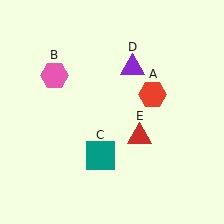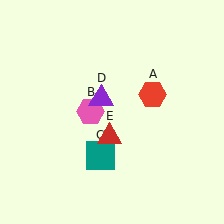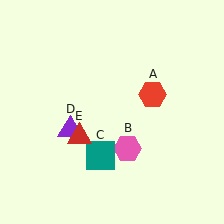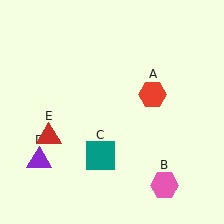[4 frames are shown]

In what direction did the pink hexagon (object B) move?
The pink hexagon (object B) moved down and to the right.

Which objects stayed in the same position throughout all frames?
Red hexagon (object A) and teal square (object C) remained stationary.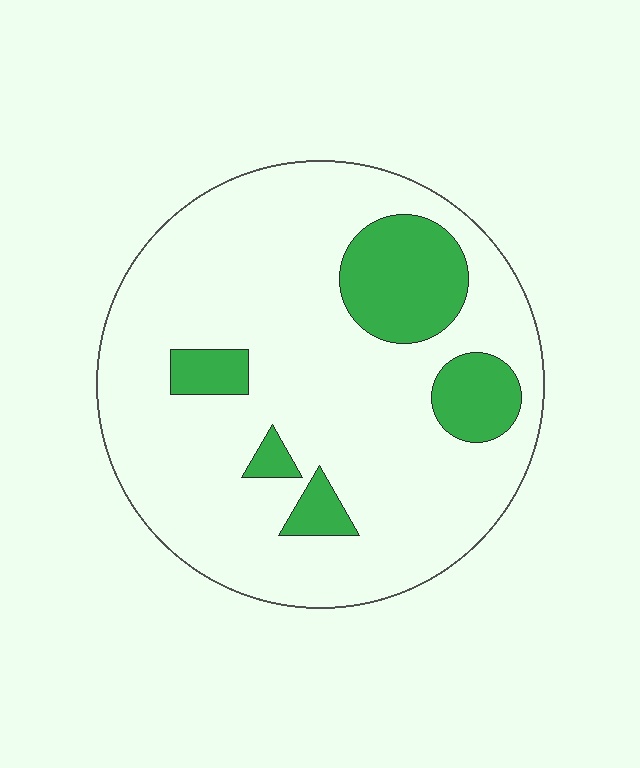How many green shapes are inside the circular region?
5.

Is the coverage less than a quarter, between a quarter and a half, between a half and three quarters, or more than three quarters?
Less than a quarter.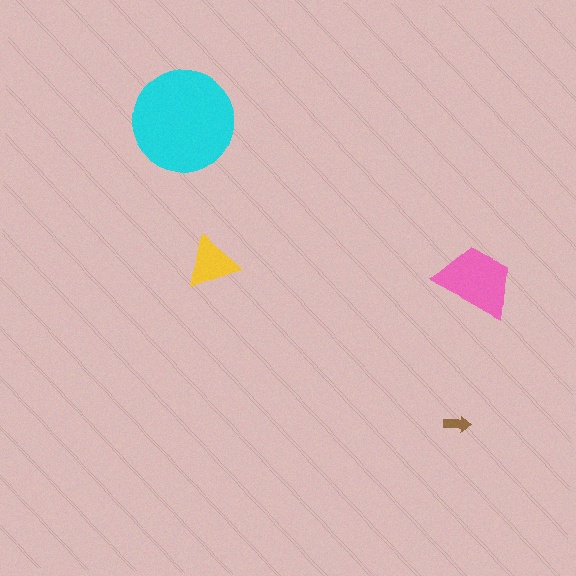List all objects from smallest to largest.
The brown arrow, the yellow triangle, the pink trapezoid, the cyan circle.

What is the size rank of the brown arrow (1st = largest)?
4th.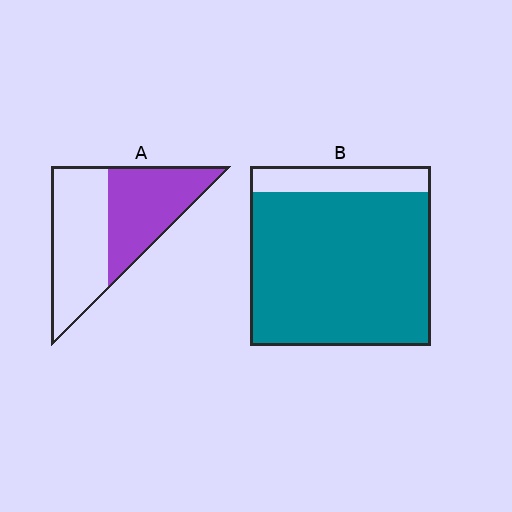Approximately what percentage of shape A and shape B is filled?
A is approximately 45% and B is approximately 85%.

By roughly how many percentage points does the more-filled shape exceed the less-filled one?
By roughly 40 percentage points (B over A).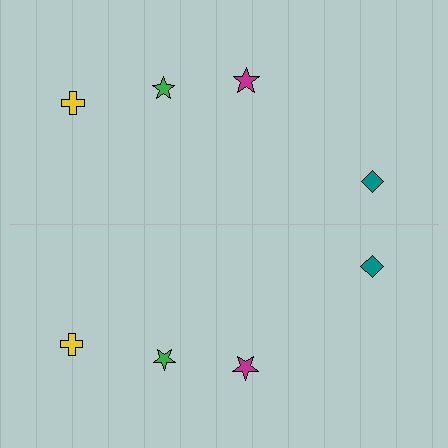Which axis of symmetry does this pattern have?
The pattern has a horizontal axis of symmetry running through the center of the image.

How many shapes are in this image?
There are 8 shapes in this image.